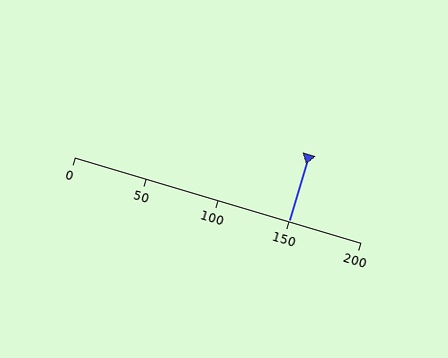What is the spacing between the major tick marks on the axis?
The major ticks are spaced 50 apart.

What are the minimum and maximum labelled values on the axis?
The axis runs from 0 to 200.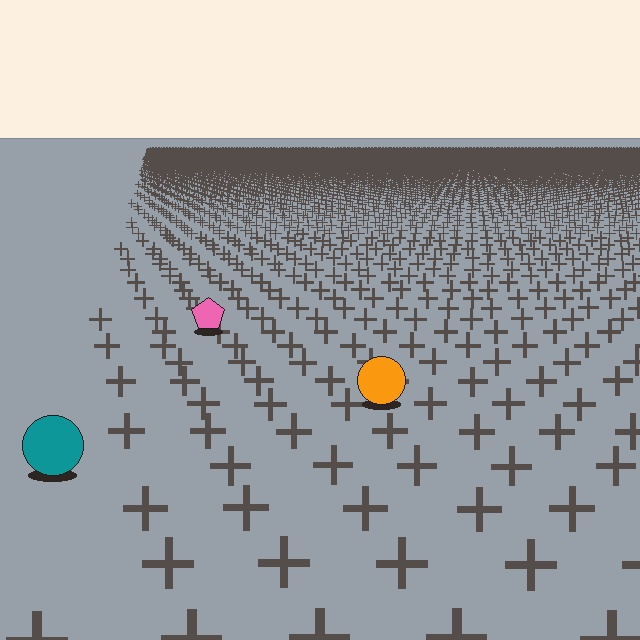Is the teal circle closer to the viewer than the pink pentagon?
Yes. The teal circle is closer — you can tell from the texture gradient: the ground texture is coarser near it.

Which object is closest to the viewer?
The teal circle is closest. The texture marks near it are larger and more spread out.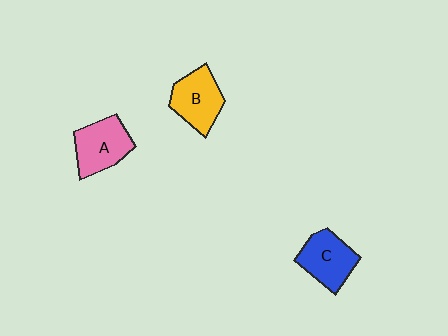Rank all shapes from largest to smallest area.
From largest to smallest: A (pink), B (yellow), C (blue).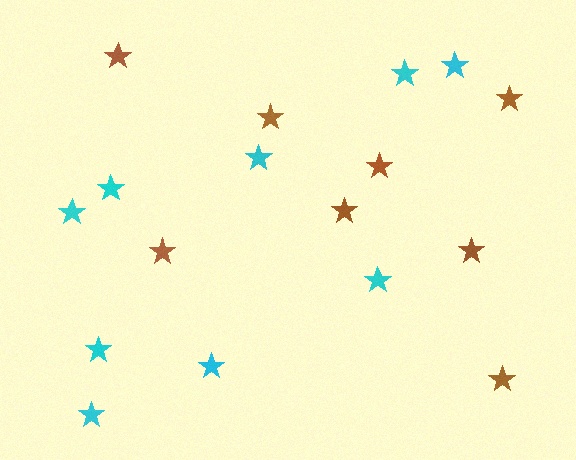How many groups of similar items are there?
There are 2 groups: one group of brown stars (8) and one group of cyan stars (9).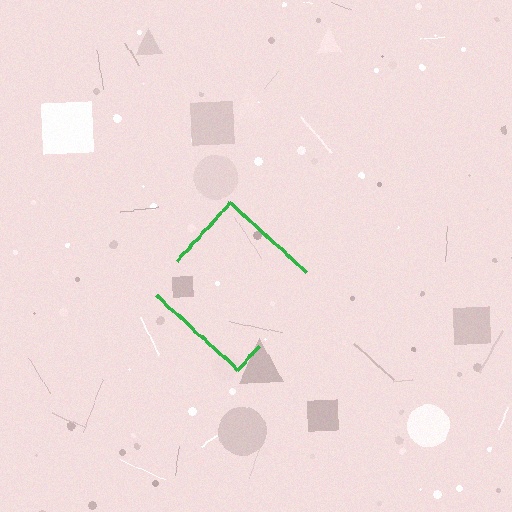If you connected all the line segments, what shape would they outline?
They would outline a diamond.